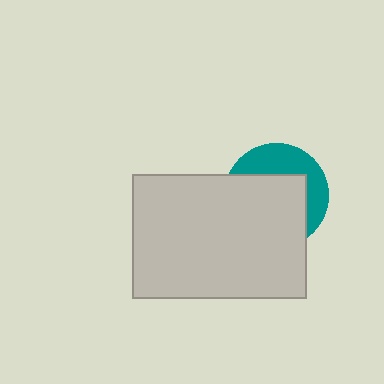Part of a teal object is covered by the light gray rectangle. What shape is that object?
It is a circle.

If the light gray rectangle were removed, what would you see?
You would see the complete teal circle.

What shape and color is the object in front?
The object in front is a light gray rectangle.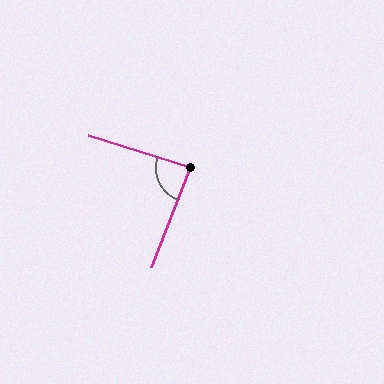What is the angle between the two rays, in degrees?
Approximately 86 degrees.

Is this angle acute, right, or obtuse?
It is approximately a right angle.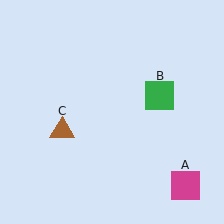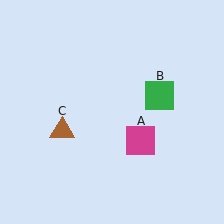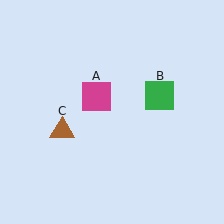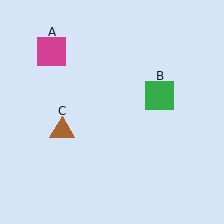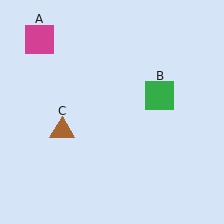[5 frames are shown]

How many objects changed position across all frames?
1 object changed position: magenta square (object A).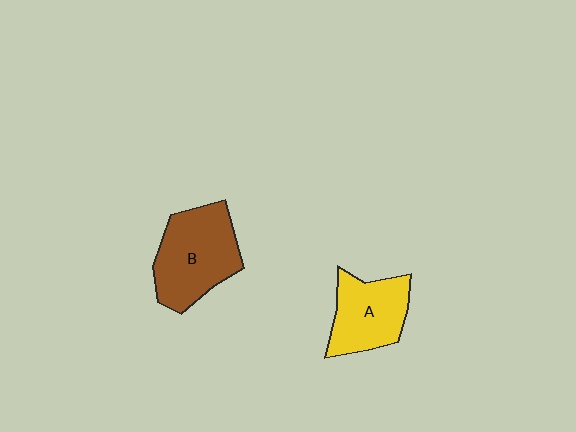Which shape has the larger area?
Shape B (brown).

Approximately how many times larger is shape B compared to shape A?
Approximately 1.3 times.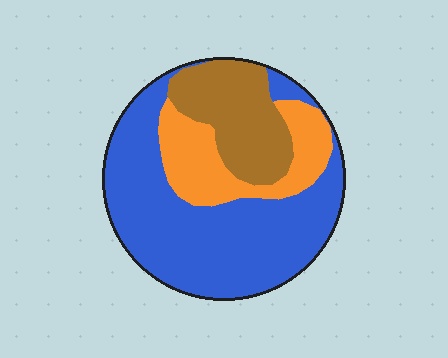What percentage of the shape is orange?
Orange takes up less than a quarter of the shape.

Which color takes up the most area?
Blue, at roughly 60%.